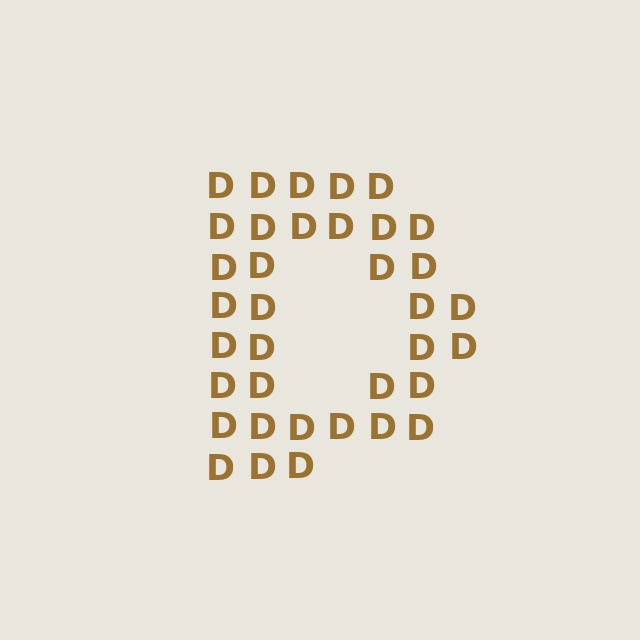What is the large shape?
The large shape is the letter D.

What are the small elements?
The small elements are letter D's.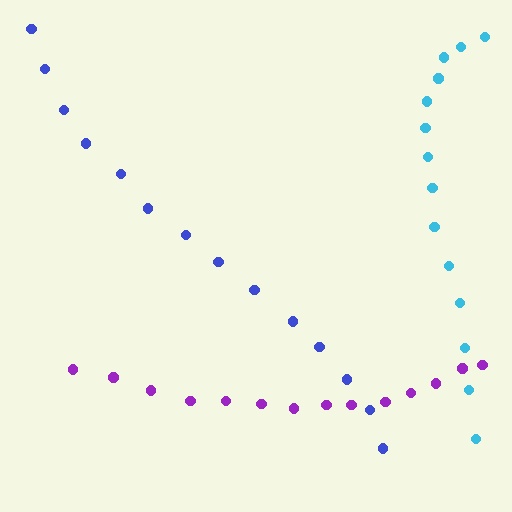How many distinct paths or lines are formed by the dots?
There are 3 distinct paths.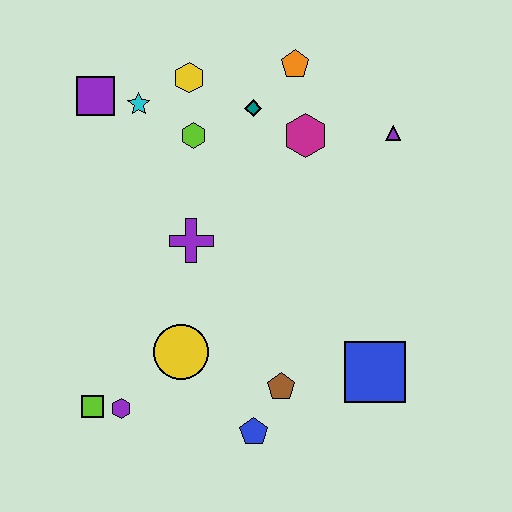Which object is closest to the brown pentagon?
The blue pentagon is closest to the brown pentagon.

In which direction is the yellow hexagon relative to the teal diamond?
The yellow hexagon is to the left of the teal diamond.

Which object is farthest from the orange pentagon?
The lime square is farthest from the orange pentagon.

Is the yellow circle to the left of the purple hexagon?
No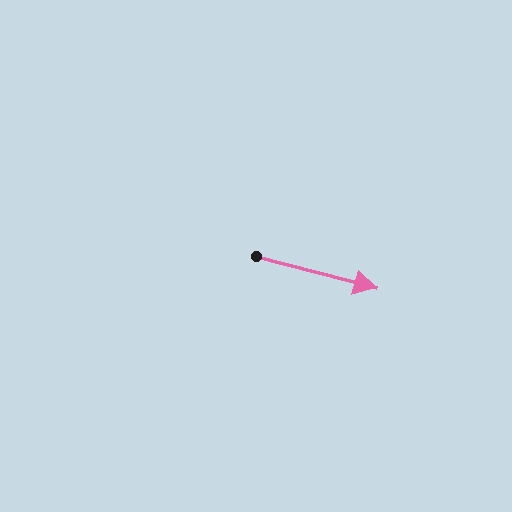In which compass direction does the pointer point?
East.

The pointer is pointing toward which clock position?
Roughly 3 o'clock.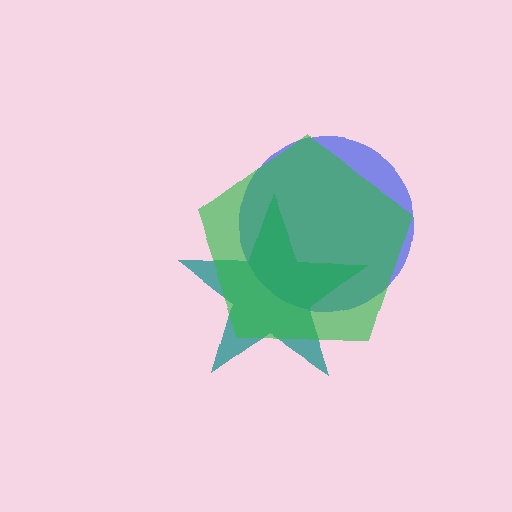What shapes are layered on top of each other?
The layered shapes are: a blue circle, a teal star, a green pentagon.